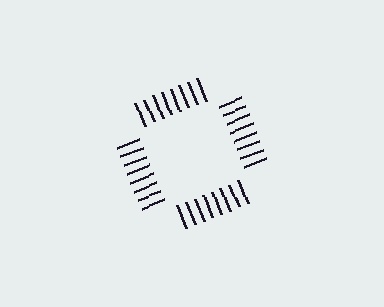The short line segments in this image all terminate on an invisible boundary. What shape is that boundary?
An illusory square — the line segments terminate on its edges but no continuous stroke is drawn.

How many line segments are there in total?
32 — 8 along each of the 4 edges.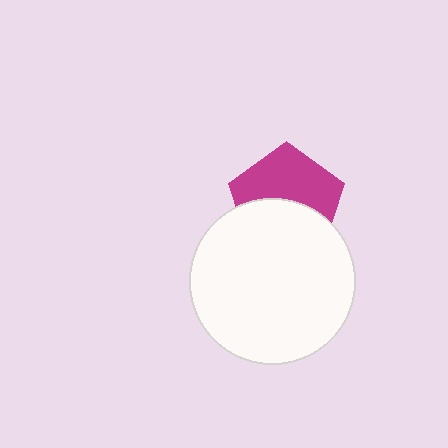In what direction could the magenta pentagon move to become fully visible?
The magenta pentagon could move up. That would shift it out from behind the white circle entirely.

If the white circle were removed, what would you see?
You would see the complete magenta pentagon.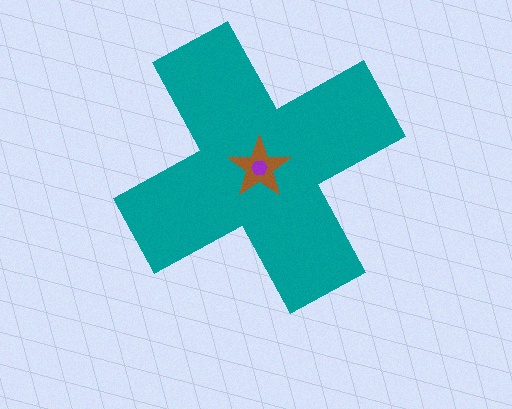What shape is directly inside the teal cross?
The brown star.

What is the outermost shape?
The teal cross.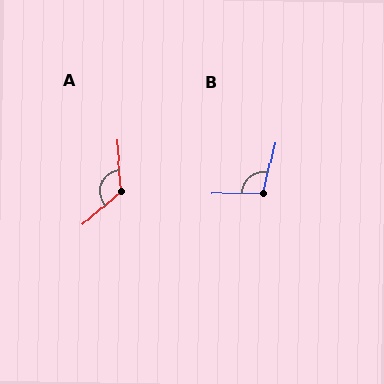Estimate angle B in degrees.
Approximately 105 degrees.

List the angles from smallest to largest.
B (105°), A (127°).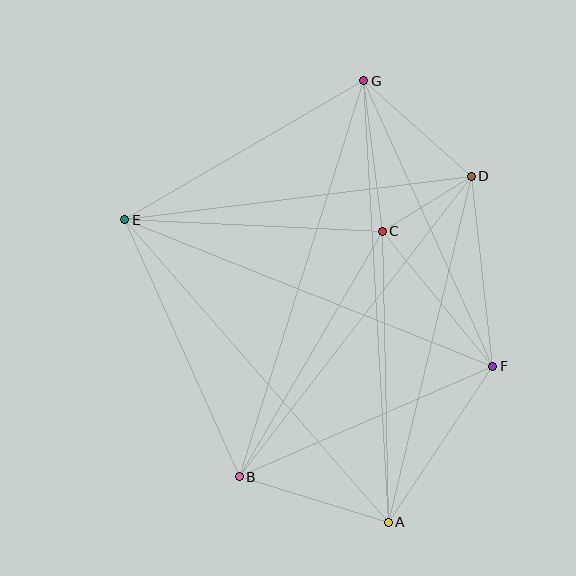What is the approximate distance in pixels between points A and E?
The distance between A and E is approximately 401 pixels.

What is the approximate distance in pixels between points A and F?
The distance between A and F is approximately 188 pixels.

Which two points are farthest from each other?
Points A and G are farthest from each other.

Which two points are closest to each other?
Points C and D are closest to each other.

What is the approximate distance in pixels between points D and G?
The distance between D and G is approximately 144 pixels.